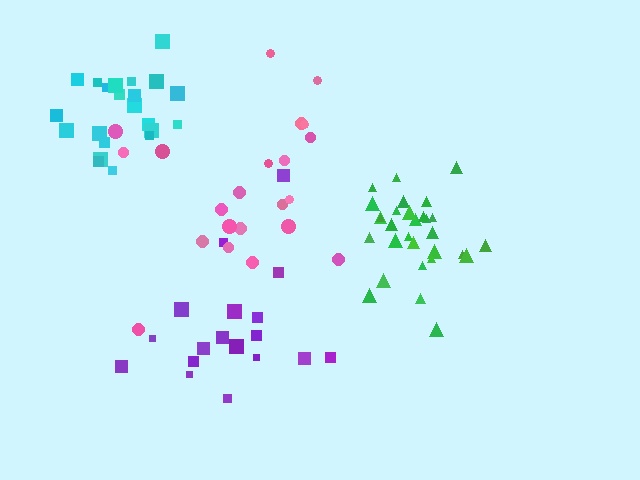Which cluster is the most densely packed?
Green.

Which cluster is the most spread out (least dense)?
Pink.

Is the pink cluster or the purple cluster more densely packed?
Purple.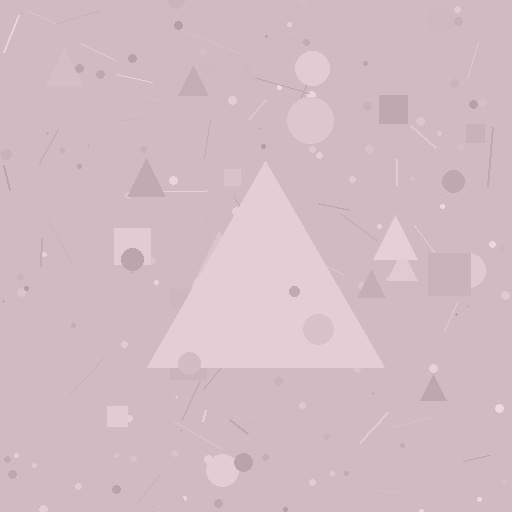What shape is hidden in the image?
A triangle is hidden in the image.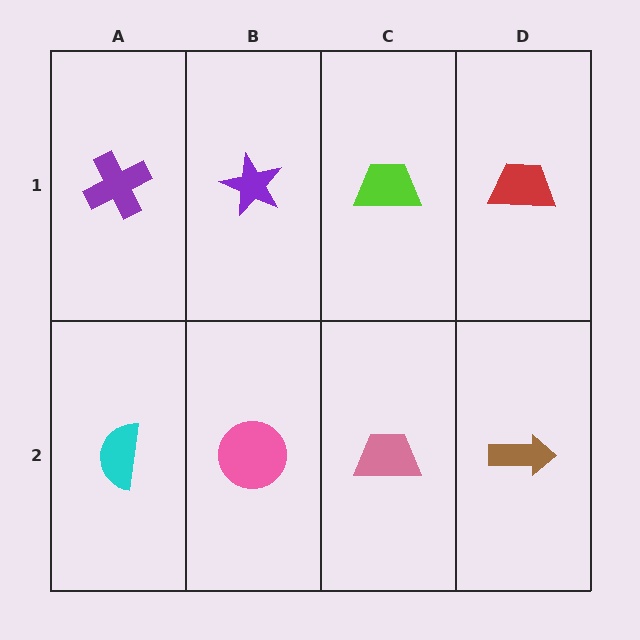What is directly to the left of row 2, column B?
A cyan semicircle.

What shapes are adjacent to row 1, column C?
A pink trapezoid (row 2, column C), a purple star (row 1, column B), a red trapezoid (row 1, column D).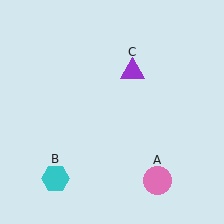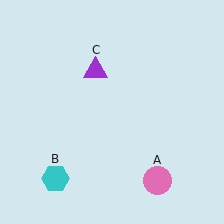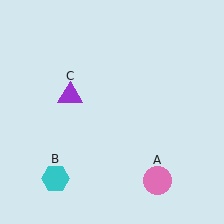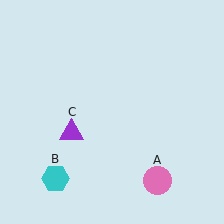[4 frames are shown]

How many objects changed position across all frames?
1 object changed position: purple triangle (object C).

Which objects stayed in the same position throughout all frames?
Pink circle (object A) and cyan hexagon (object B) remained stationary.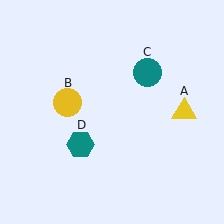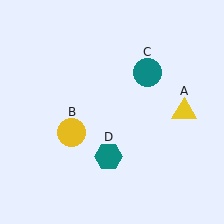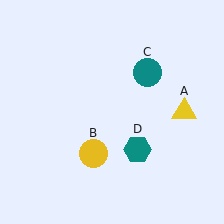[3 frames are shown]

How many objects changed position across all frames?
2 objects changed position: yellow circle (object B), teal hexagon (object D).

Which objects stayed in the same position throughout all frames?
Yellow triangle (object A) and teal circle (object C) remained stationary.